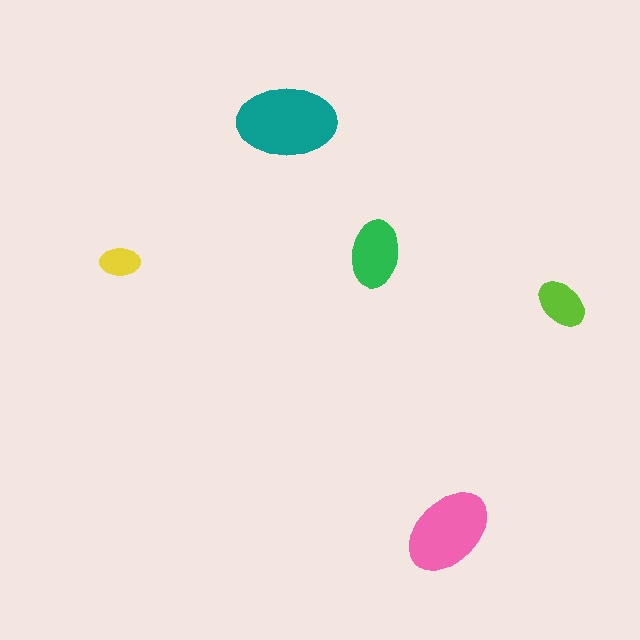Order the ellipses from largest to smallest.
the teal one, the pink one, the green one, the lime one, the yellow one.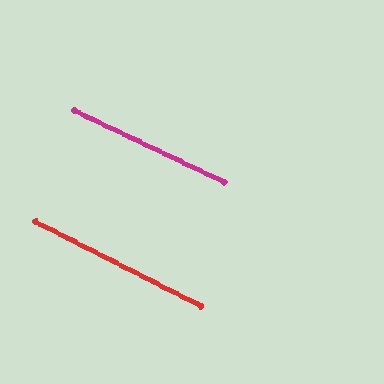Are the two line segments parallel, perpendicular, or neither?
Parallel — their directions differ by only 1.4°.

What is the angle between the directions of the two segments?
Approximately 1 degree.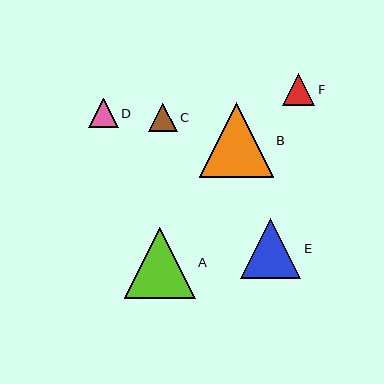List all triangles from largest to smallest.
From largest to smallest: B, A, E, F, D, C.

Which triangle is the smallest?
Triangle C is the smallest with a size of approximately 28 pixels.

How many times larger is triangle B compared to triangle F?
Triangle B is approximately 2.3 times the size of triangle F.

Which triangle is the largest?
Triangle B is the largest with a size of approximately 74 pixels.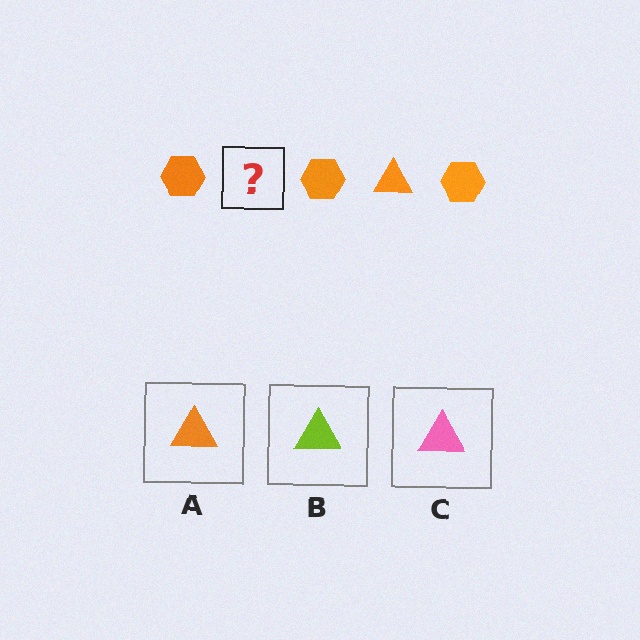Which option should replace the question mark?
Option A.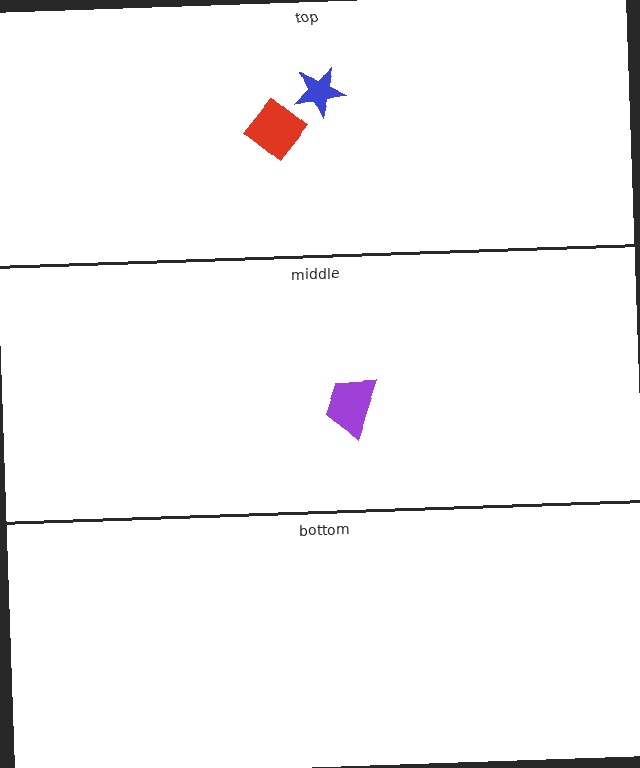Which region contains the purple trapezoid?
The middle region.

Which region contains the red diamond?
The top region.